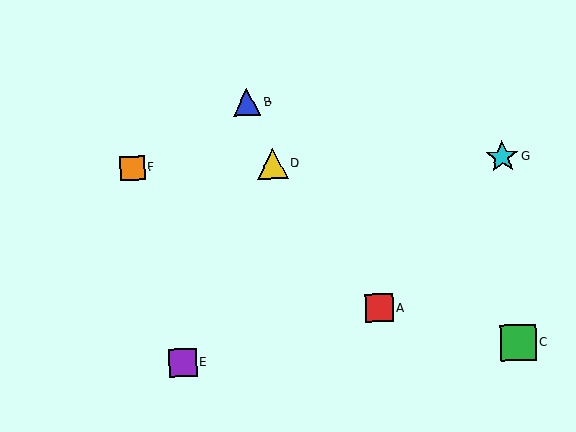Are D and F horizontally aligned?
Yes, both are at y≈164.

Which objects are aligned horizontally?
Objects D, F, G are aligned horizontally.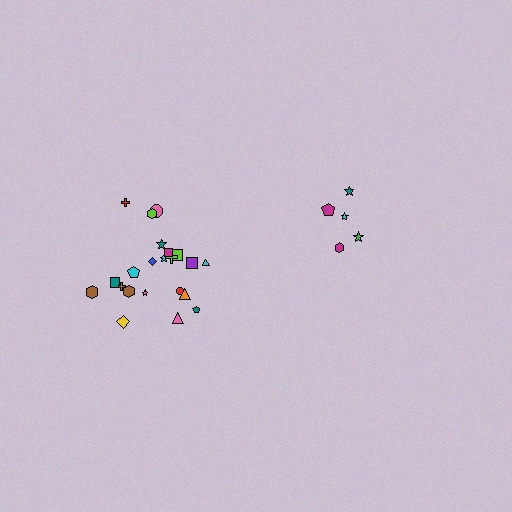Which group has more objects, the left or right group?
The left group.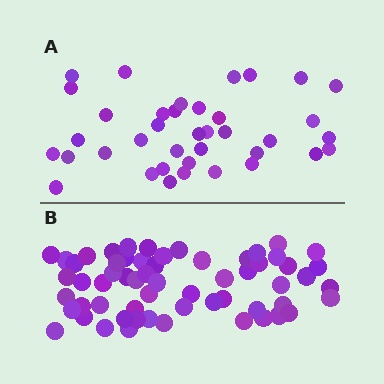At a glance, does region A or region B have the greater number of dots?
Region B (the bottom region) has more dots.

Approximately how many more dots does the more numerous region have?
Region B has approximately 20 more dots than region A.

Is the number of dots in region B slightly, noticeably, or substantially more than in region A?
Region B has substantially more. The ratio is roughly 1.6 to 1.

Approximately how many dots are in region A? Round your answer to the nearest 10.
About 40 dots. (The exact count is 38, which rounds to 40.)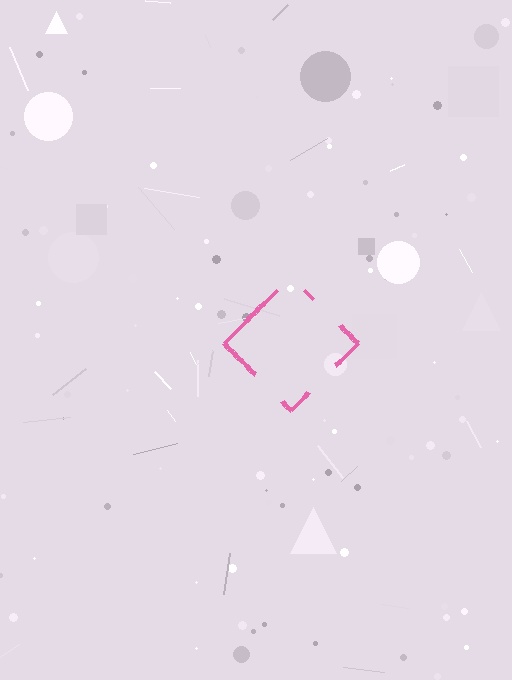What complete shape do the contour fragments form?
The contour fragments form a diamond.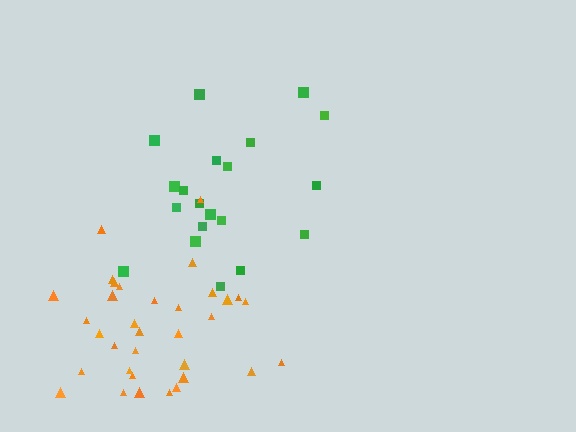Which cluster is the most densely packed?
Orange.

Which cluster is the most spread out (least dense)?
Green.